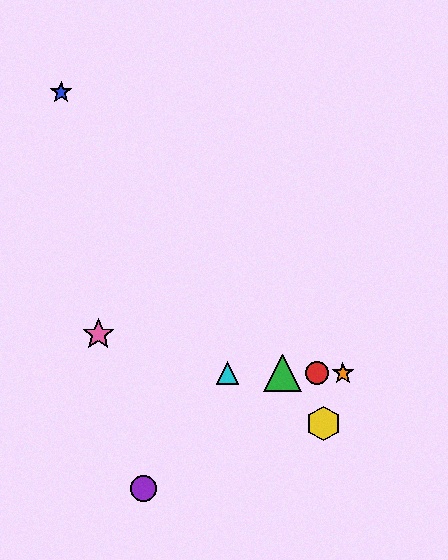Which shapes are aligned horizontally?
The red circle, the green triangle, the orange star, the cyan triangle are aligned horizontally.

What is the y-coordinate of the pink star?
The pink star is at y≈335.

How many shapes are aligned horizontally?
4 shapes (the red circle, the green triangle, the orange star, the cyan triangle) are aligned horizontally.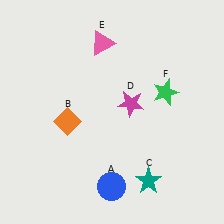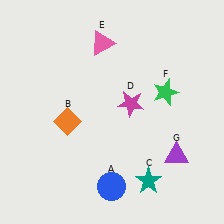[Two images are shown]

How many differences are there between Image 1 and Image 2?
There is 1 difference between the two images.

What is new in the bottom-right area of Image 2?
A purple triangle (G) was added in the bottom-right area of Image 2.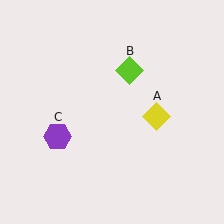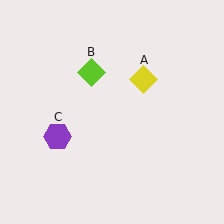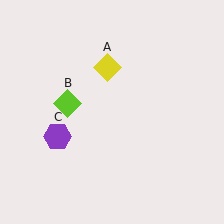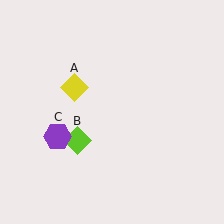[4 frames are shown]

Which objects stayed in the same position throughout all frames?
Purple hexagon (object C) remained stationary.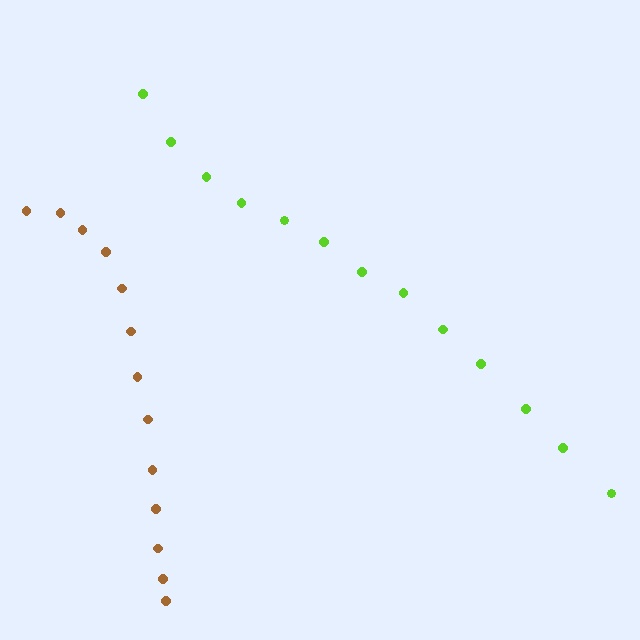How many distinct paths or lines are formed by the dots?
There are 2 distinct paths.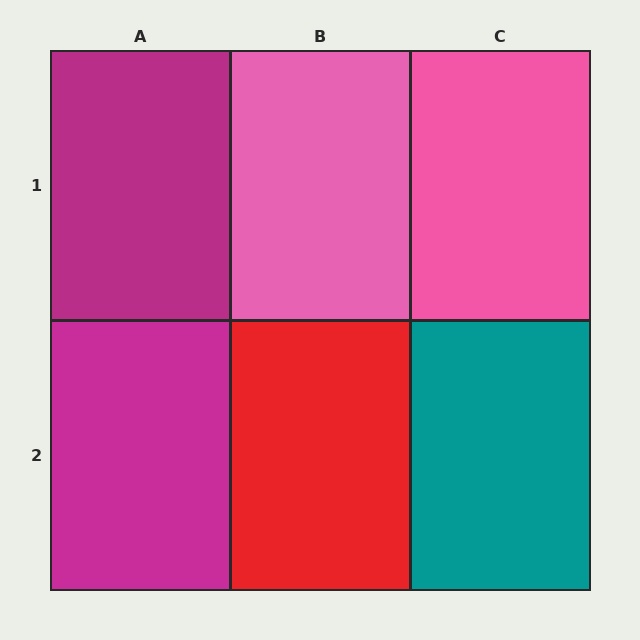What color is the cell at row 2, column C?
Teal.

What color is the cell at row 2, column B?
Red.